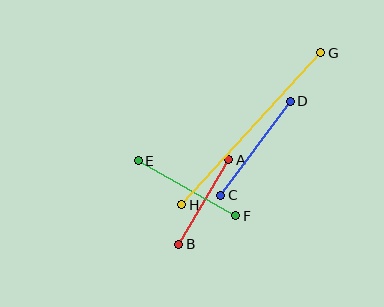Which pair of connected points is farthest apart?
Points G and H are farthest apart.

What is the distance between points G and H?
The distance is approximately 206 pixels.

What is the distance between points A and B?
The distance is approximately 98 pixels.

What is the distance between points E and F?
The distance is approximately 112 pixels.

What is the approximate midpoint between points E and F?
The midpoint is at approximately (187, 188) pixels.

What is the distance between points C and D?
The distance is approximately 117 pixels.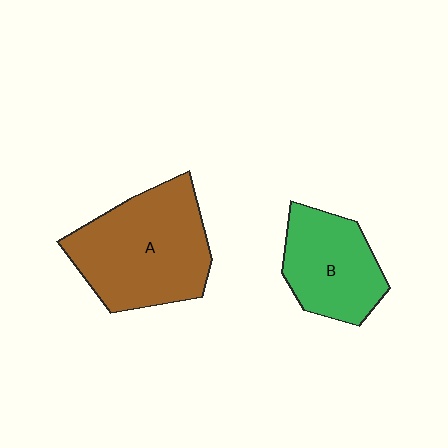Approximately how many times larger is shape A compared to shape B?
Approximately 1.5 times.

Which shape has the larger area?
Shape A (brown).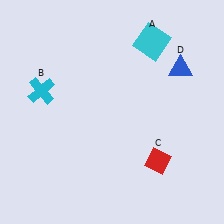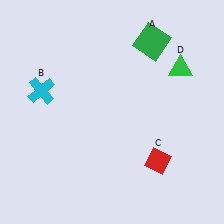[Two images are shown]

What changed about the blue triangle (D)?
In Image 1, D is blue. In Image 2, it changed to green.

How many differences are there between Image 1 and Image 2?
There are 2 differences between the two images.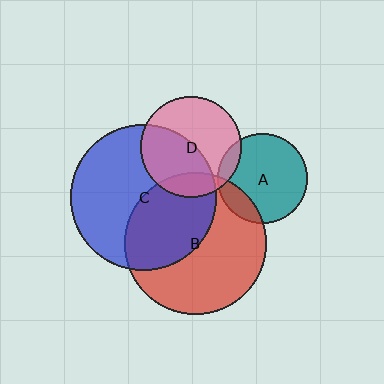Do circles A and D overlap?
Yes.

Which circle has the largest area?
Circle C (blue).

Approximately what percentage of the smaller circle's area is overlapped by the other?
Approximately 10%.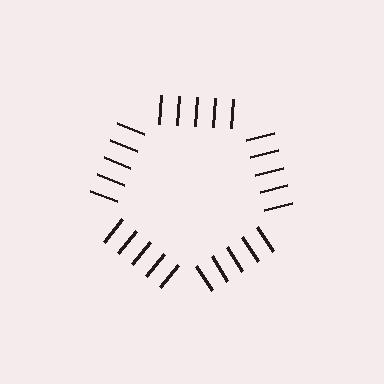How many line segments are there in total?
25 — 5 along each of the 5 edges.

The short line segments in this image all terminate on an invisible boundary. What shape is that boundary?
An illusory pentagon — the line segments terminate on its edges but no continuous stroke is drawn.